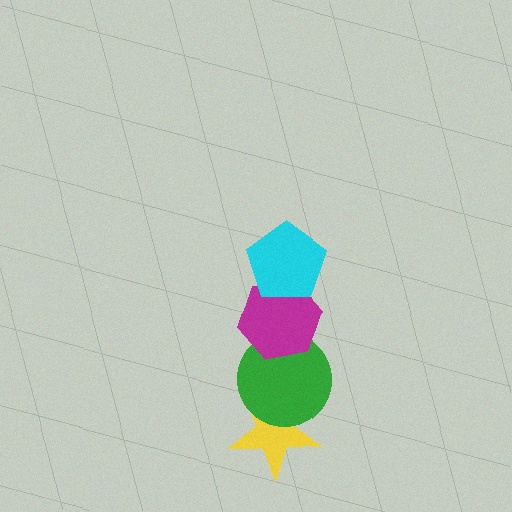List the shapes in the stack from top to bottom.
From top to bottom: the cyan pentagon, the magenta hexagon, the green circle, the yellow star.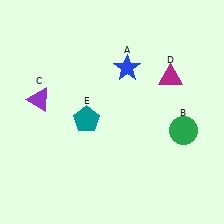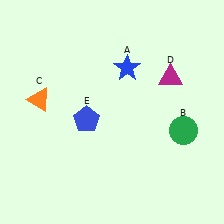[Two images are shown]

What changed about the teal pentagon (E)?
In Image 1, E is teal. In Image 2, it changed to blue.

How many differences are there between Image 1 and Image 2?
There are 2 differences between the two images.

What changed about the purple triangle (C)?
In Image 1, C is purple. In Image 2, it changed to orange.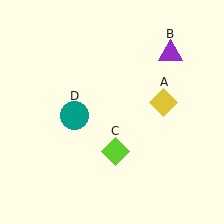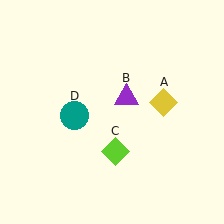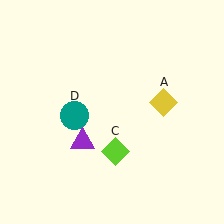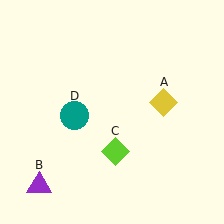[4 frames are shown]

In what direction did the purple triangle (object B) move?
The purple triangle (object B) moved down and to the left.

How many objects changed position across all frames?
1 object changed position: purple triangle (object B).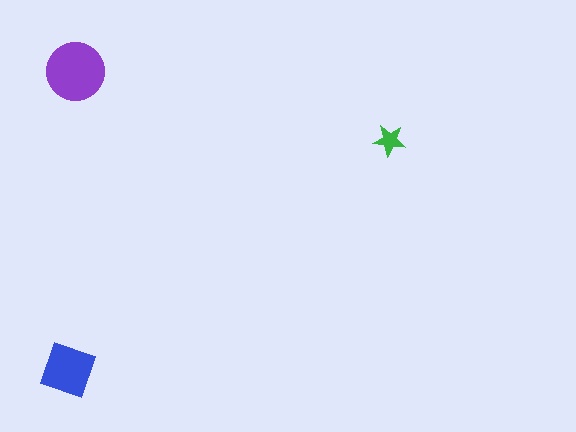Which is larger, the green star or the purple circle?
The purple circle.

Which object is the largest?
The purple circle.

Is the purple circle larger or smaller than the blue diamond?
Larger.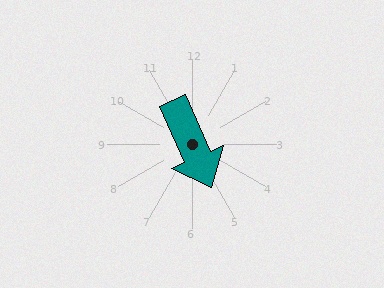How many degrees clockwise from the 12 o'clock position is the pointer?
Approximately 156 degrees.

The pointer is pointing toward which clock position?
Roughly 5 o'clock.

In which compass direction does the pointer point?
Southeast.